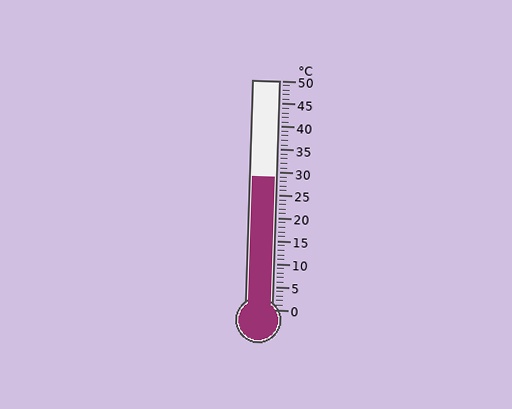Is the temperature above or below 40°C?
The temperature is below 40°C.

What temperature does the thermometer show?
The thermometer shows approximately 29°C.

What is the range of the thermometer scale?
The thermometer scale ranges from 0°C to 50°C.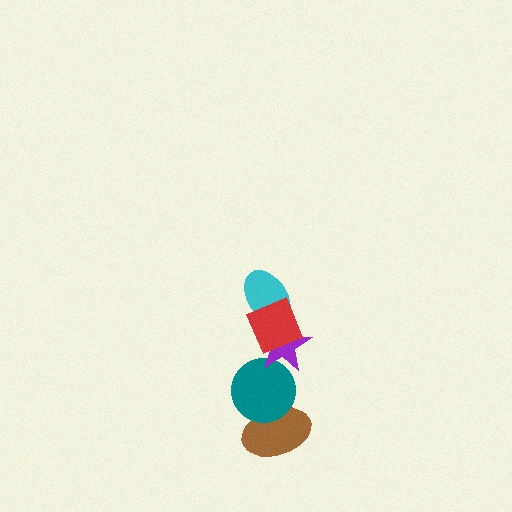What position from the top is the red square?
The red square is 1st from the top.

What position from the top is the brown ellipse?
The brown ellipse is 5th from the top.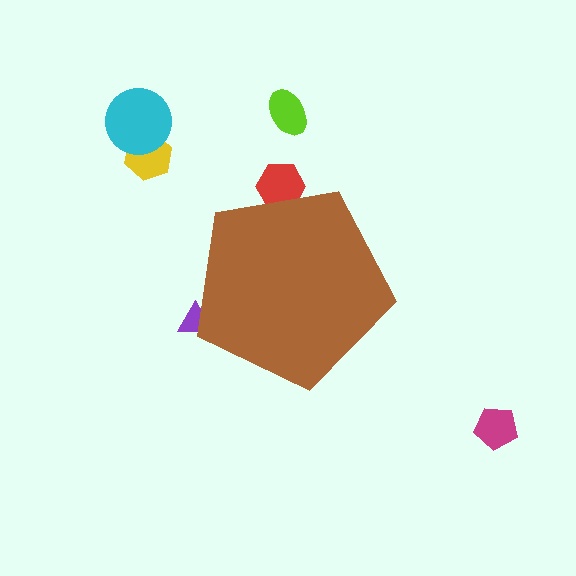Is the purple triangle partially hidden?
Yes, the purple triangle is partially hidden behind the brown pentagon.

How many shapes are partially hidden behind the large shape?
2 shapes are partially hidden.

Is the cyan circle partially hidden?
No, the cyan circle is fully visible.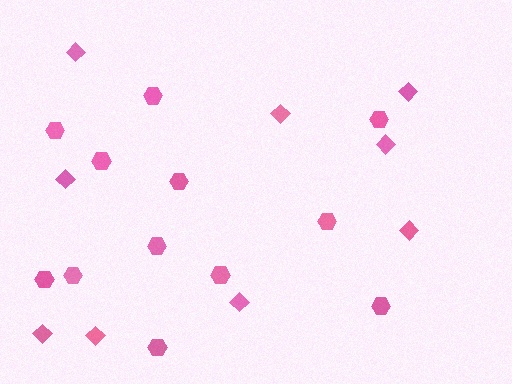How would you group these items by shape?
There are 2 groups: one group of hexagons (12) and one group of diamonds (9).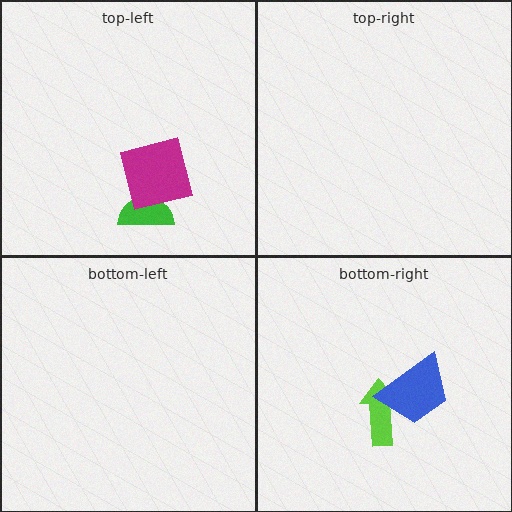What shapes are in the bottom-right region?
The lime arrow, the blue trapezoid.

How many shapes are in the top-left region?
2.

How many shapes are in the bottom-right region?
2.